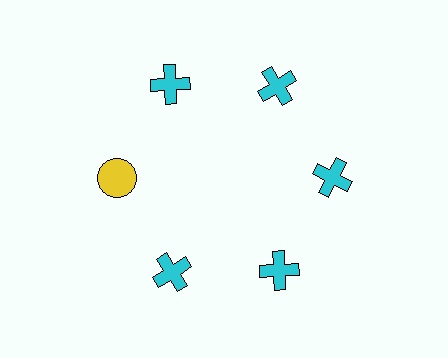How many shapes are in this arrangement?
There are 6 shapes arranged in a ring pattern.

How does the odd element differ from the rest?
It differs in both color (yellow instead of cyan) and shape (circle instead of cross).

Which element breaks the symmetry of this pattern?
The yellow circle at roughly the 9 o'clock position breaks the symmetry. All other shapes are cyan crosses.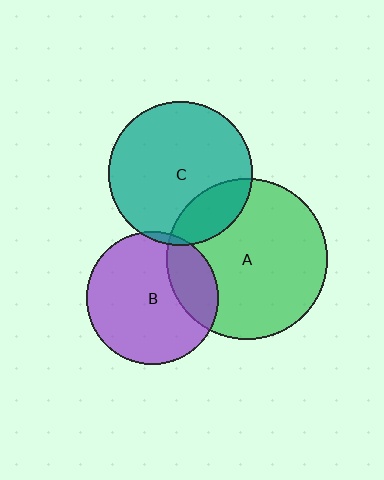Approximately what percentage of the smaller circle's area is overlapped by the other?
Approximately 5%.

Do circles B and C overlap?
Yes.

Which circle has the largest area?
Circle A (green).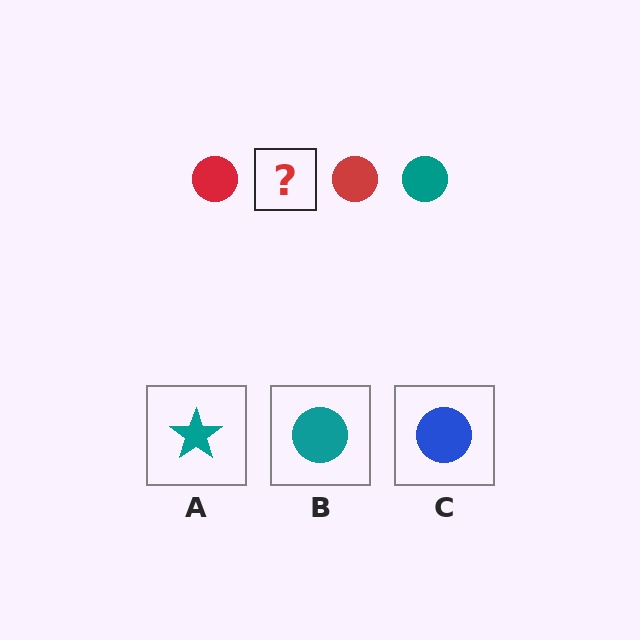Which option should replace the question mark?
Option B.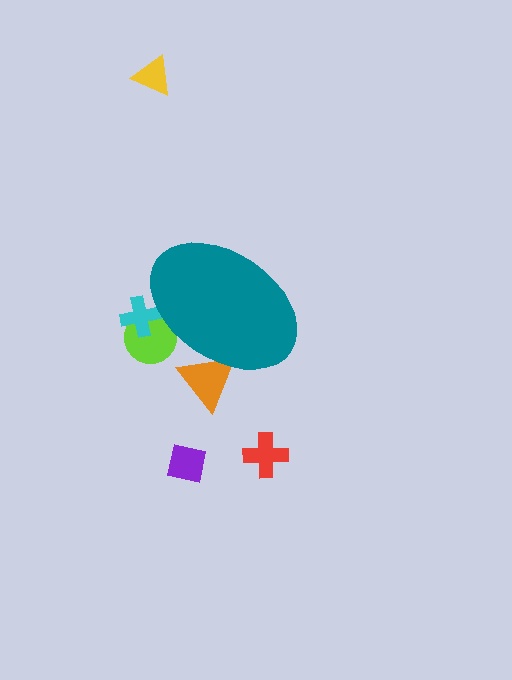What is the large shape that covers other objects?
A teal ellipse.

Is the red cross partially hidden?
No, the red cross is fully visible.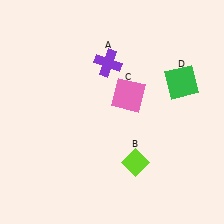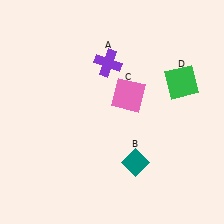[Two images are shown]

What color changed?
The diamond (B) changed from lime in Image 1 to teal in Image 2.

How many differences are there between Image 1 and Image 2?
There is 1 difference between the two images.